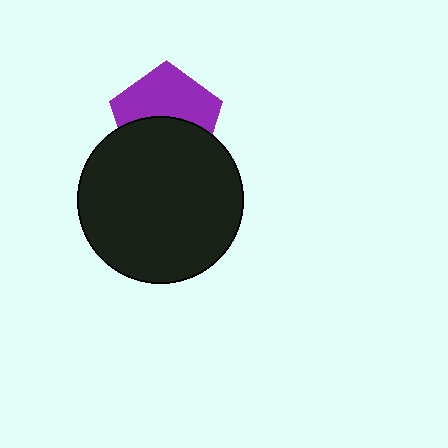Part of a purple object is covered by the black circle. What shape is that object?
It is a pentagon.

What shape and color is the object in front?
The object in front is a black circle.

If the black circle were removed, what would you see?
You would see the complete purple pentagon.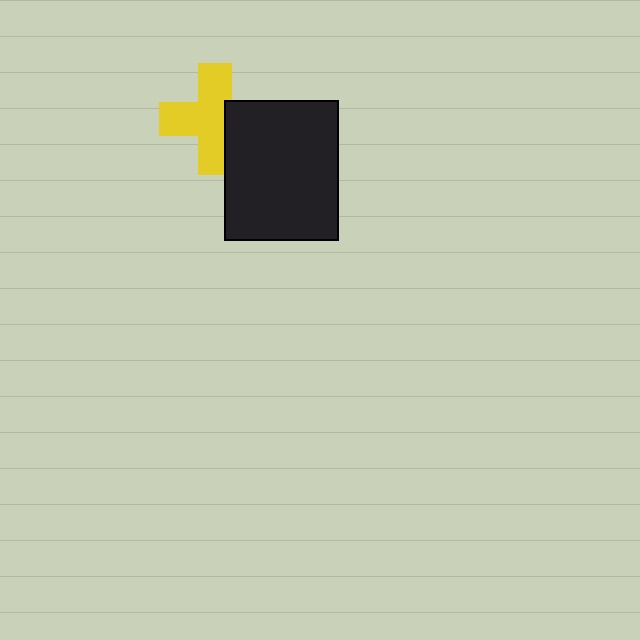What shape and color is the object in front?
The object in front is a black rectangle.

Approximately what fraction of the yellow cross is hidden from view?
Roughly 30% of the yellow cross is hidden behind the black rectangle.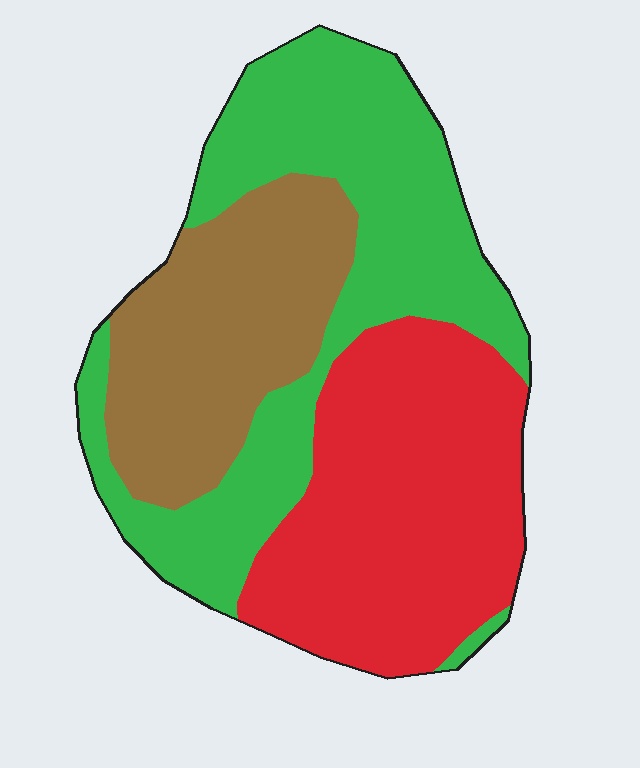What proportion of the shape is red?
Red covers about 35% of the shape.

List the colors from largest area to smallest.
From largest to smallest: green, red, brown.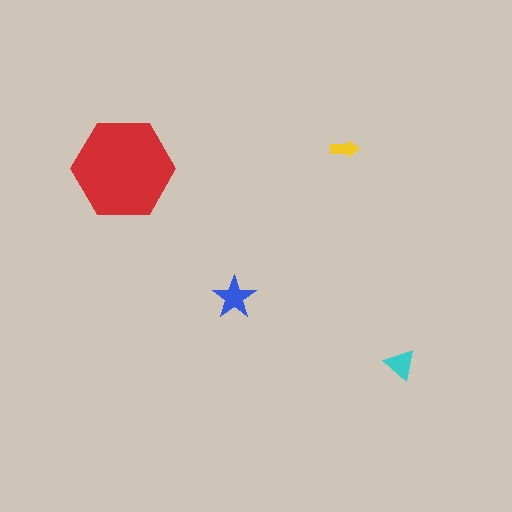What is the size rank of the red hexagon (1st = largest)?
1st.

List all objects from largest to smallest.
The red hexagon, the blue star, the cyan triangle, the yellow arrow.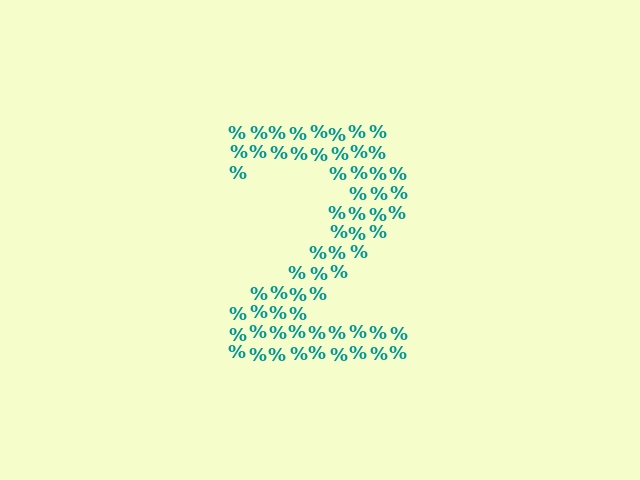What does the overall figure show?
The overall figure shows the digit 2.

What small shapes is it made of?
It is made of small percent signs.